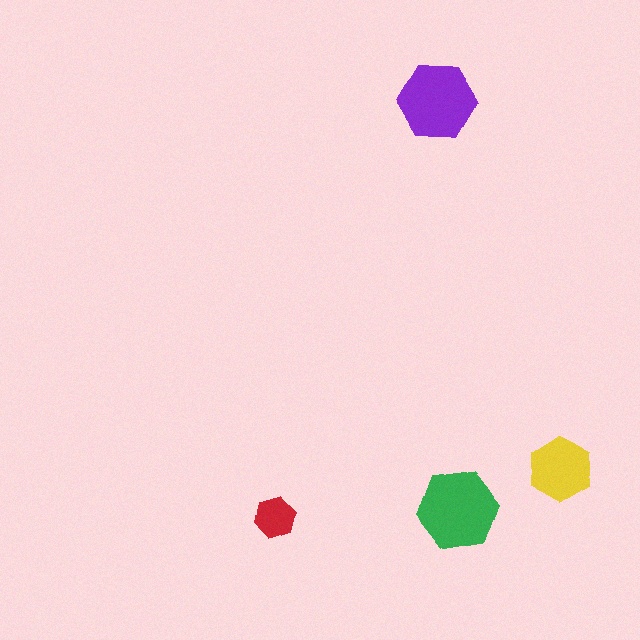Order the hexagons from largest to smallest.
the green one, the purple one, the yellow one, the red one.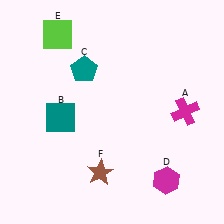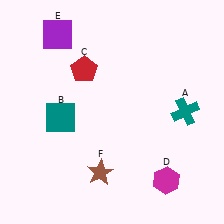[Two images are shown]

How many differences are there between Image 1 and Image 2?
There are 3 differences between the two images.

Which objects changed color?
A changed from magenta to teal. C changed from teal to red. E changed from lime to purple.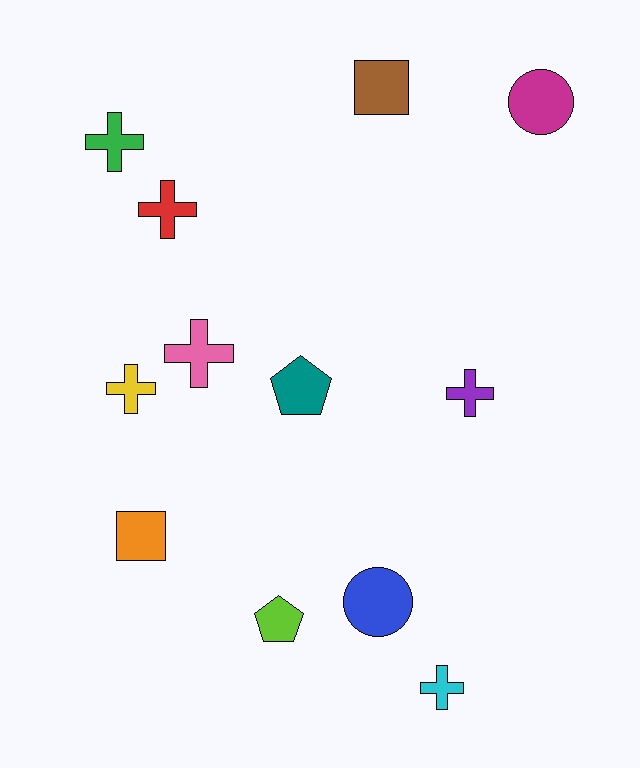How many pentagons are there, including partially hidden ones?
There are 2 pentagons.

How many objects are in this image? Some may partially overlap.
There are 12 objects.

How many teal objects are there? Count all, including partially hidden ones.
There is 1 teal object.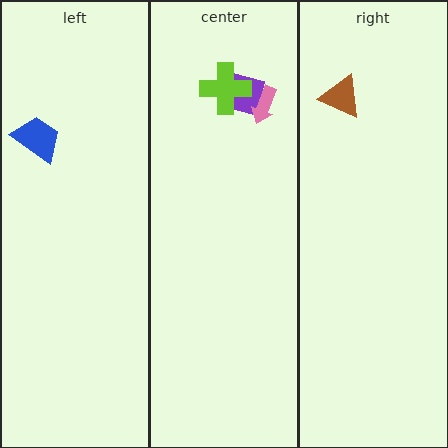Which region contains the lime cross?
The center region.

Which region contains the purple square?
The center region.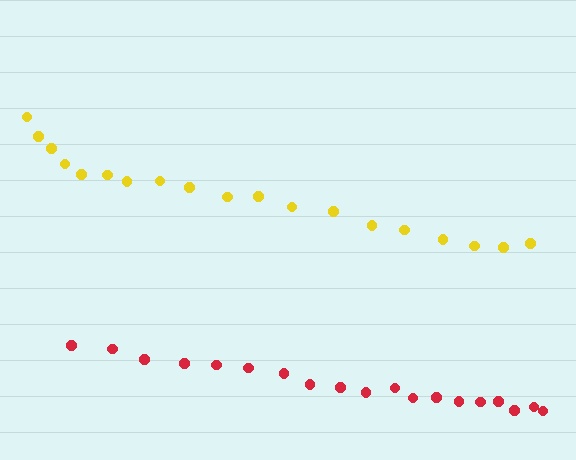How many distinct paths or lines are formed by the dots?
There are 2 distinct paths.